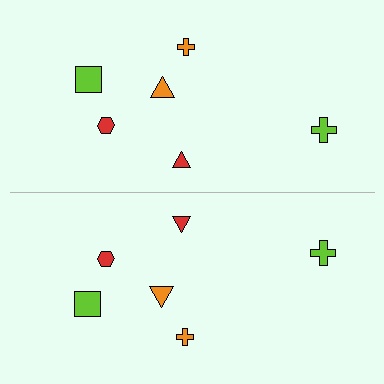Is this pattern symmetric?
Yes, this pattern has bilateral (reflection) symmetry.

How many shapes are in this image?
There are 12 shapes in this image.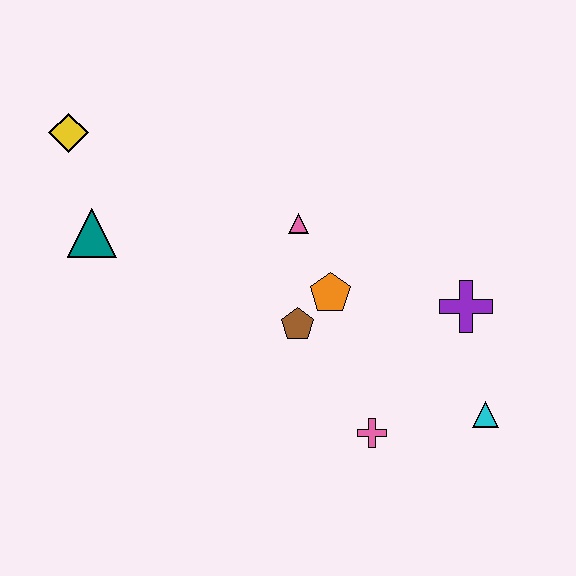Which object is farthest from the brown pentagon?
The yellow diamond is farthest from the brown pentagon.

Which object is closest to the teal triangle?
The yellow diamond is closest to the teal triangle.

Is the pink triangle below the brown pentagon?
No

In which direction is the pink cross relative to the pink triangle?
The pink cross is below the pink triangle.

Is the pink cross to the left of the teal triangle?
No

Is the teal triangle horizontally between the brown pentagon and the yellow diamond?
Yes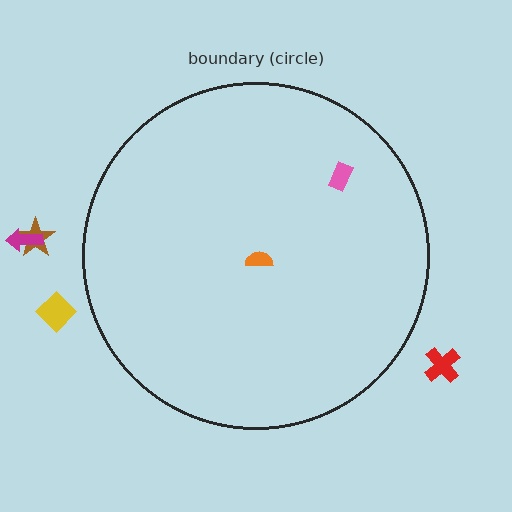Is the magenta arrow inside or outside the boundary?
Outside.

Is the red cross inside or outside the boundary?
Outside.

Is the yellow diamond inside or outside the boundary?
Outside.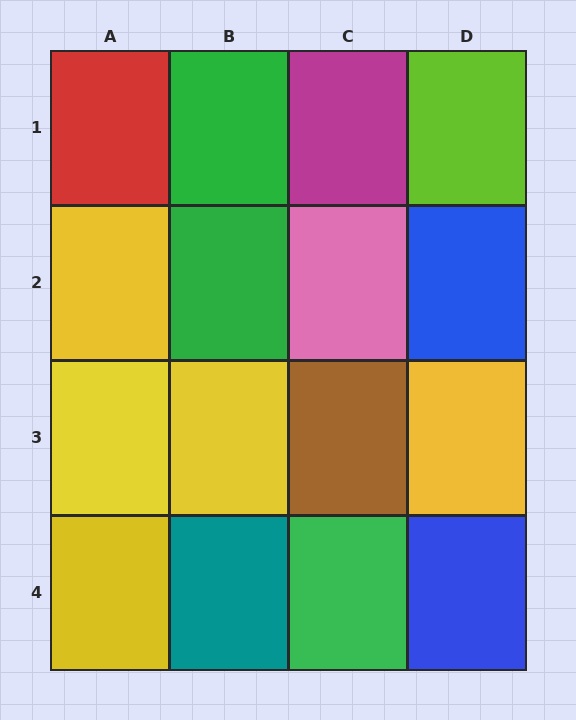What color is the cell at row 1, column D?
Lime.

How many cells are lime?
1 cell is lime.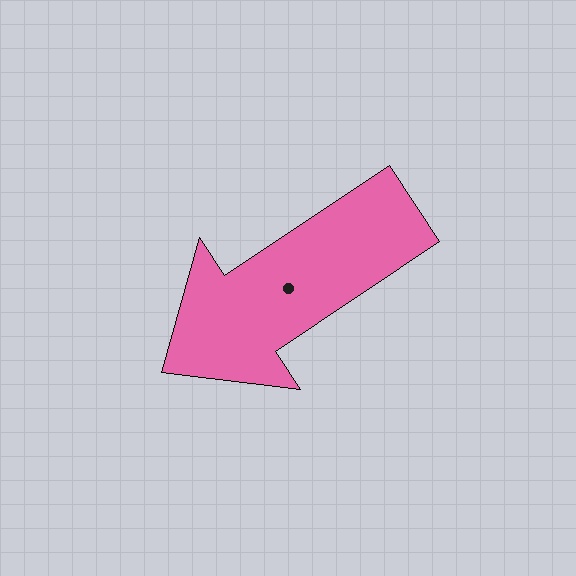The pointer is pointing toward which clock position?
Roughly 8 o'clock.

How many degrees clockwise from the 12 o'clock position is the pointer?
Approximately 236 degrees.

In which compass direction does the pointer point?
Southwest.